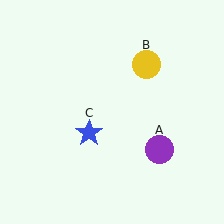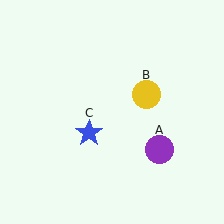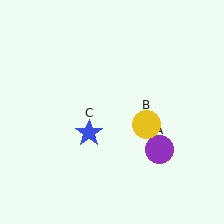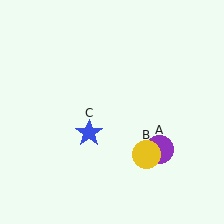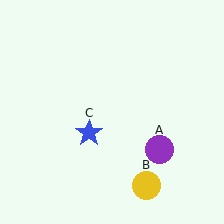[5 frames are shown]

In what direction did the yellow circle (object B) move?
The yellow circle (object B) moved down.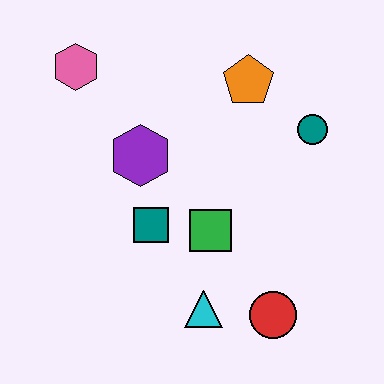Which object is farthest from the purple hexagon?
The red circle is farthest from the purple hexagon.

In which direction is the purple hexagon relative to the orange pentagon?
The purple hexagon is to the left of the orange pentagon.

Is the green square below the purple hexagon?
Yes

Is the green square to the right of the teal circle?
No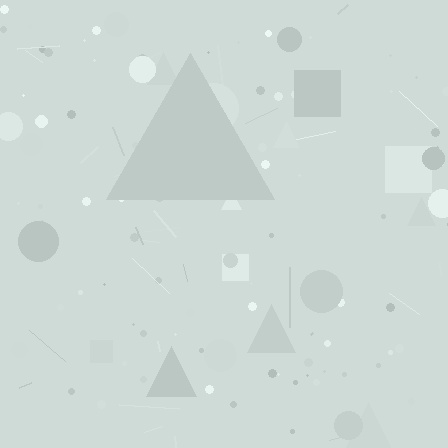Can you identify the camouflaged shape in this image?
The camouflaged shape is a triangle.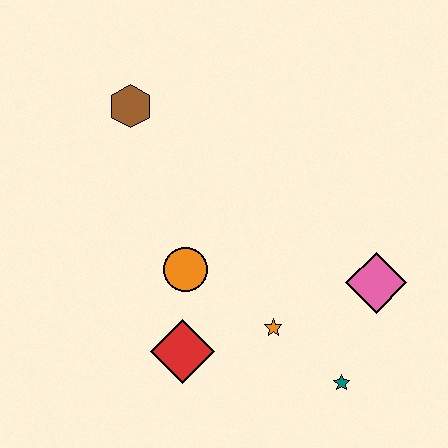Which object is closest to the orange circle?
The red diamond is closest to the orange circle.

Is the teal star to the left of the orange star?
No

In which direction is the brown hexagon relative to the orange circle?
The brown hexagon is above the orange circle.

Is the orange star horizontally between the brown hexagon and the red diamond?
No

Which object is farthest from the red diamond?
The brown hexagon is farthest from the red diamond.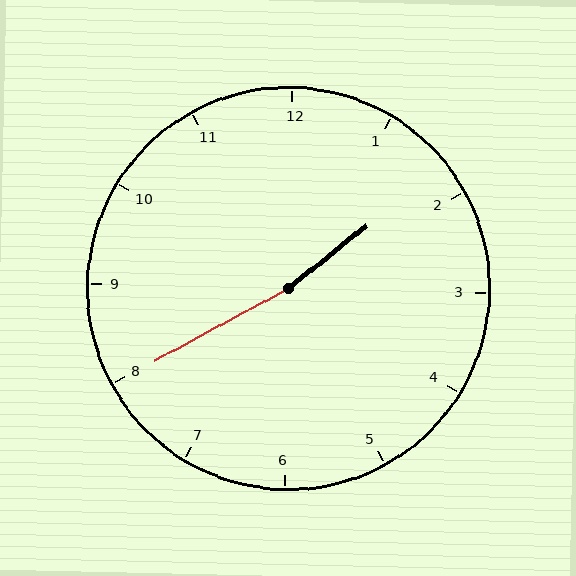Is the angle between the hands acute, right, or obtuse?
It is obtuse.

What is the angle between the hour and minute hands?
Approximately 170 degrees.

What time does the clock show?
1:40.